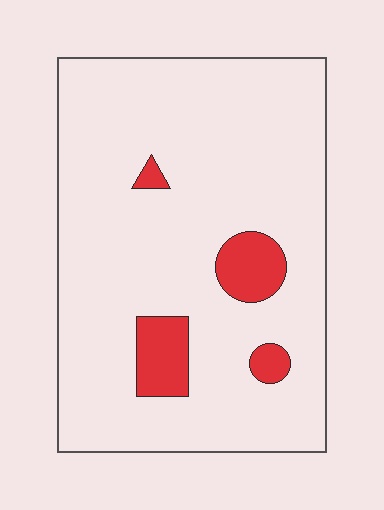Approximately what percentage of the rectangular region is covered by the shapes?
Approximately 10%.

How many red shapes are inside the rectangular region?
4.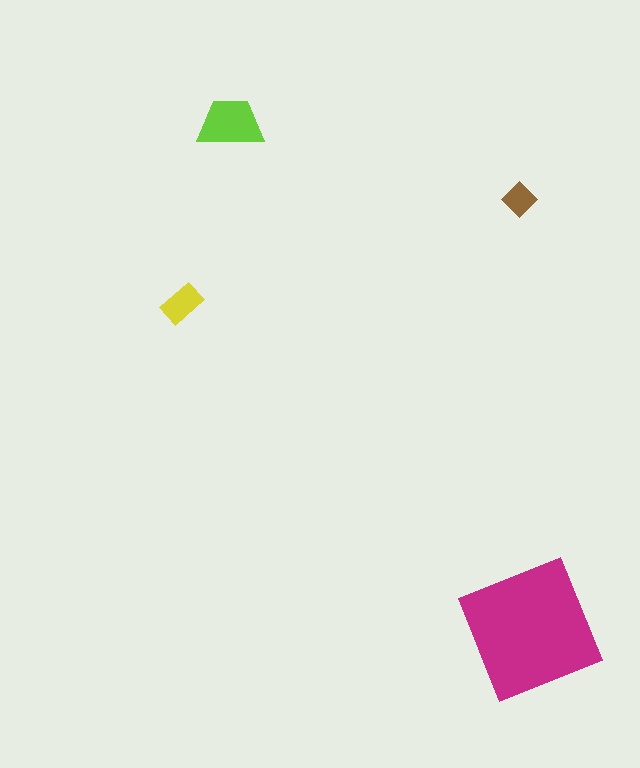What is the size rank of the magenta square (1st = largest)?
1st.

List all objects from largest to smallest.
The magenta square, the lime trapezoid, the yellow rectangle, the brown diamond.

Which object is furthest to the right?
The magenta square is rightmost.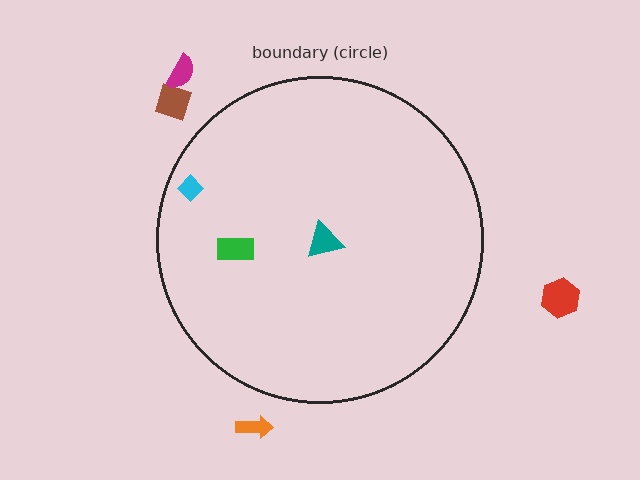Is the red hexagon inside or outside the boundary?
Outside.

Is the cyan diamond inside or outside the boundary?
Inside.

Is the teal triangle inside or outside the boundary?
Inside.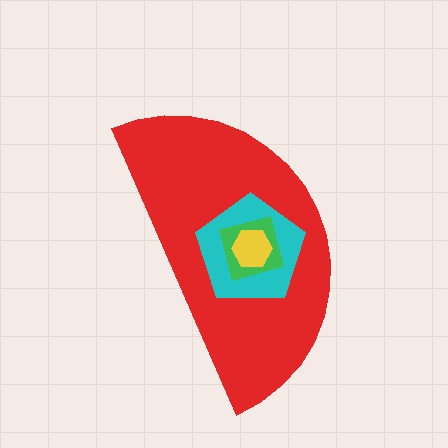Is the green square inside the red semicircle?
Yes.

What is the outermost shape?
The red semicircle.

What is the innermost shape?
The yellow hexagon.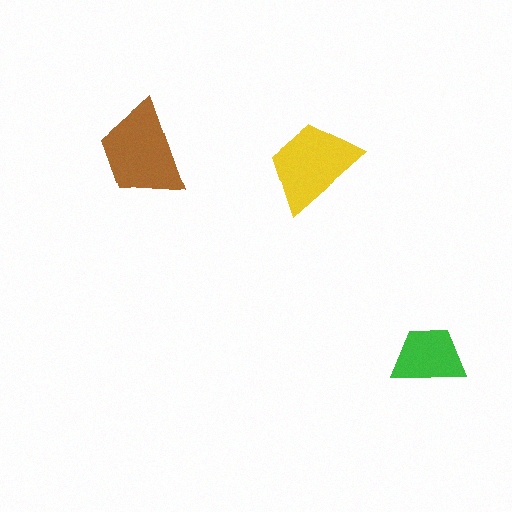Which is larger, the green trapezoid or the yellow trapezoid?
The yellow one.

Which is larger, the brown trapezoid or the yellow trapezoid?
The brown one.